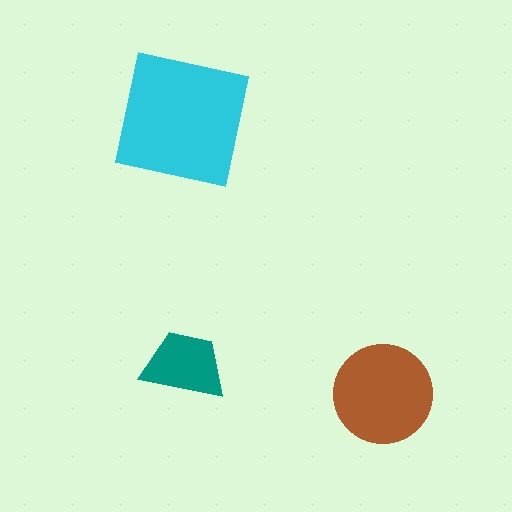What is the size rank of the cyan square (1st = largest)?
1st.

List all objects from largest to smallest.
The cyan square, the brown circle, the teal trapezoid.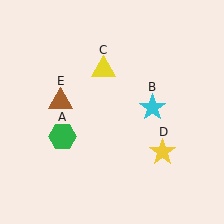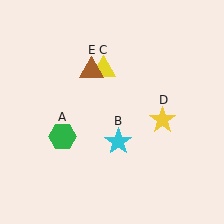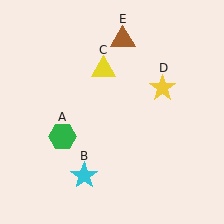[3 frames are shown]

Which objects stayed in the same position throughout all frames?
Green hexagon (object A) and yellow triangle (object C) remained stationary.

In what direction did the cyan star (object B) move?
The cyan star (object B) moved down and to the left.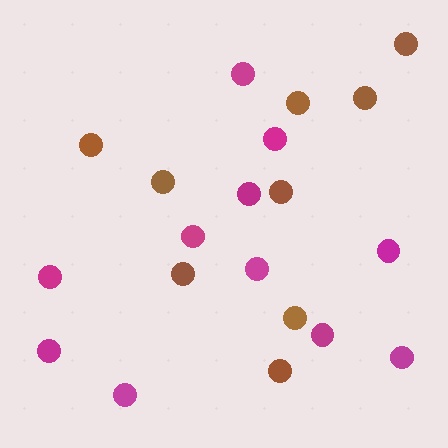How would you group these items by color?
There are 2 groups: one group of magenta circles (11) and one group of brown circles (9).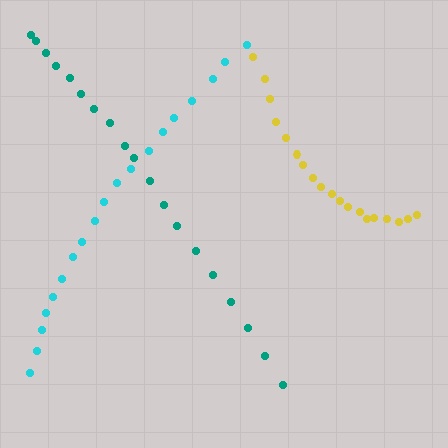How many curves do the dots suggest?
There are 3 distinct paths.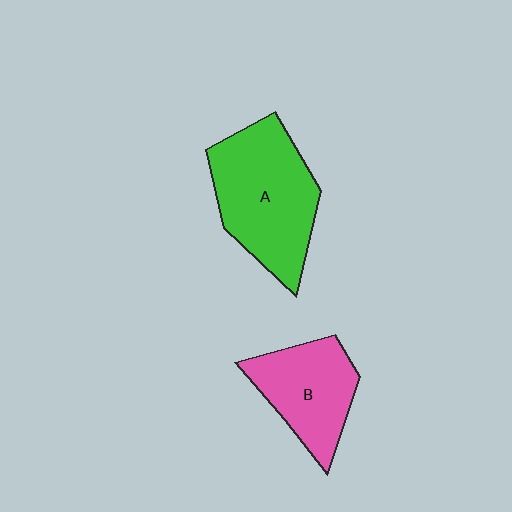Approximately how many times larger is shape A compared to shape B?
Approximately 1.4 times.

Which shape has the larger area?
Shape A (green).